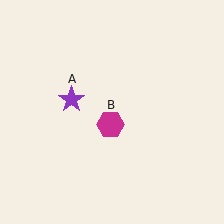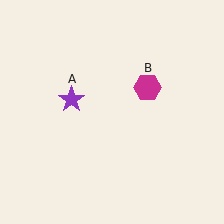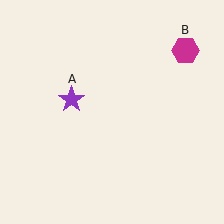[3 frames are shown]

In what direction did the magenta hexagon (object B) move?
The magenta hexagon (object B) moved up and to the right.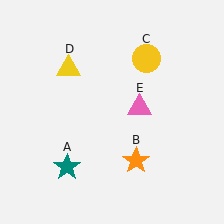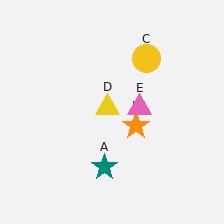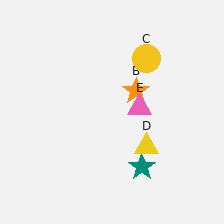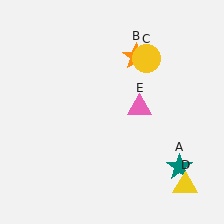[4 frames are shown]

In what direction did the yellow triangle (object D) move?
The yellow triangle (object D) moved down and to the right.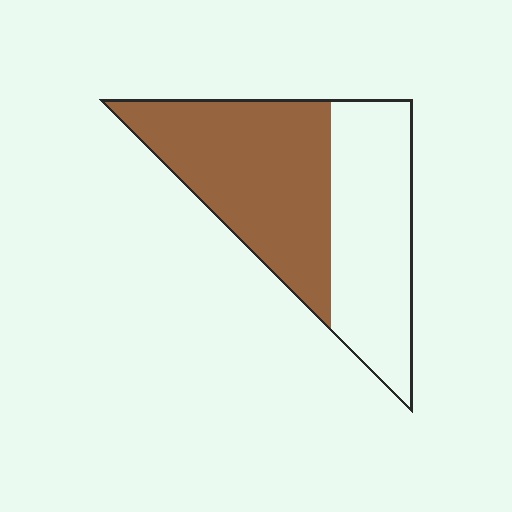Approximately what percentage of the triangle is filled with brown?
Approximately 55%.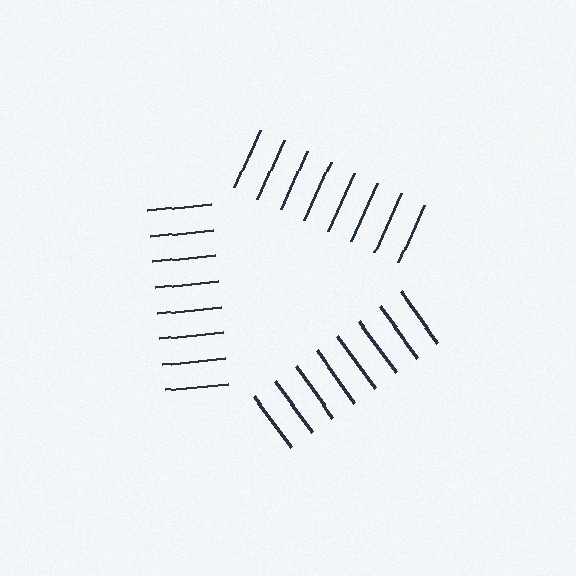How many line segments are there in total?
24 — 8 along each of the 3 edges.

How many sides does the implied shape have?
3 sides — the line-ends trace a triangle.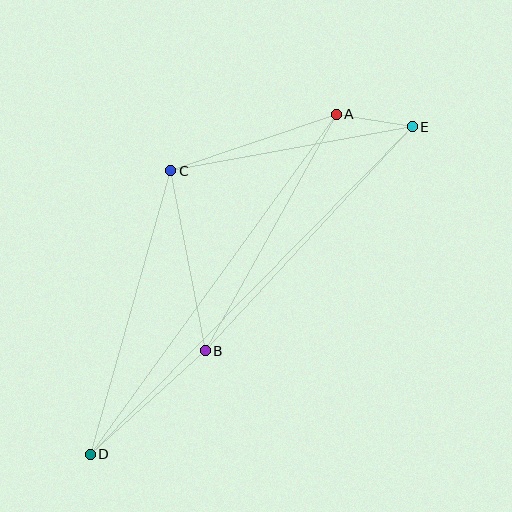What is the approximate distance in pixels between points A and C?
The distance between A and C is approximately 175 pixels.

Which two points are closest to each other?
Points A and E are closest to each other.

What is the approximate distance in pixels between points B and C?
The distance between B and C is approximately 183 pixels.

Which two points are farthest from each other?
Points D and E are farthest from each other.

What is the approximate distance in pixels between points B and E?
The distance between B and E is approximately 305 pixels.